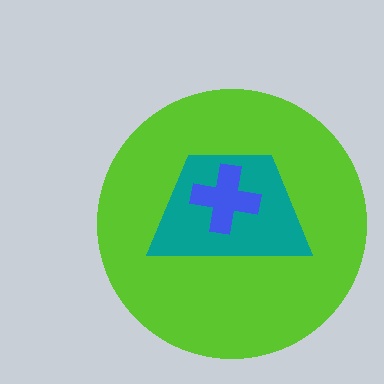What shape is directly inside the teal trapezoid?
The blue cross.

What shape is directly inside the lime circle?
The teal trapezoid.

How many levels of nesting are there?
3.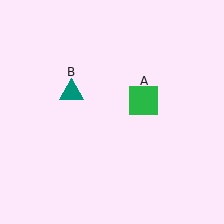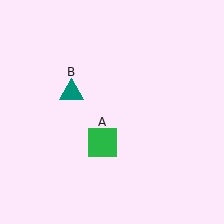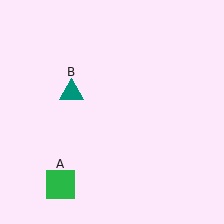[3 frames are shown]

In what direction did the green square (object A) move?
The green square (object A) moved down and to the left.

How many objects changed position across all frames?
1 object changed position: green square (object A).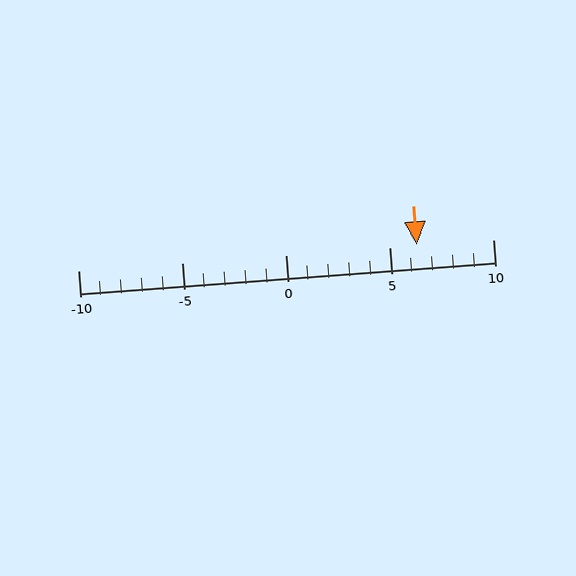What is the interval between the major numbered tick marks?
The major tick marks are spaced 5 units apart.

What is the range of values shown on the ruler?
The ruler shows values from -10 to 10.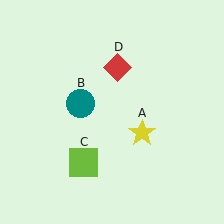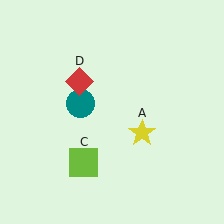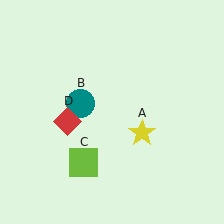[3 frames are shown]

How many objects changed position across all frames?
1 object changed position: red diamond (object D).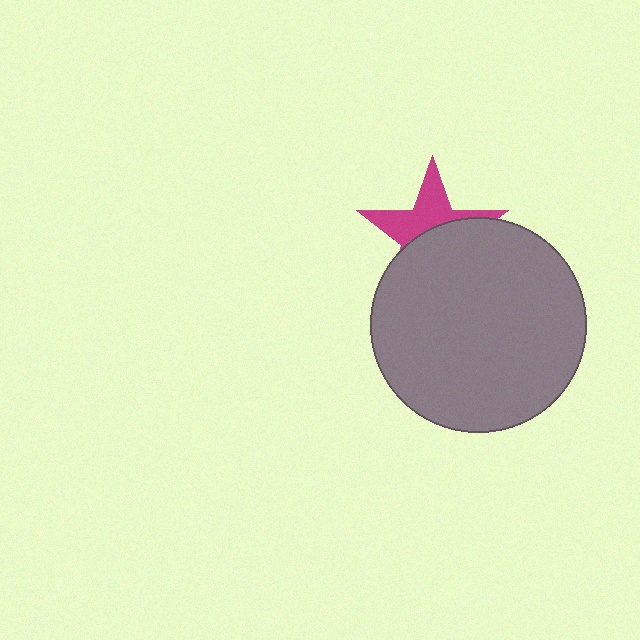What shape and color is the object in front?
The object in front is a gray circle.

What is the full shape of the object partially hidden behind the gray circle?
The partially hidden object is a magenta star.